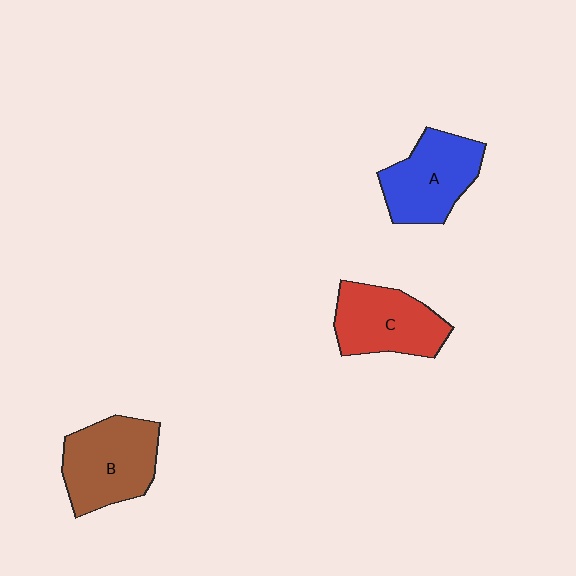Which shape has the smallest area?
Shape C (red).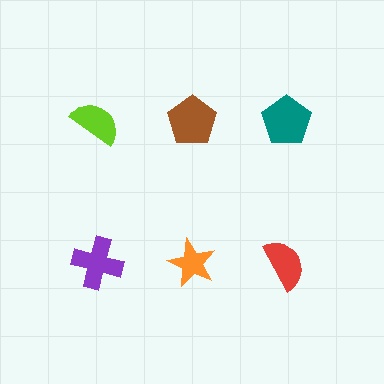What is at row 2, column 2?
An orange star.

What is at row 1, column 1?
A lime semicircle.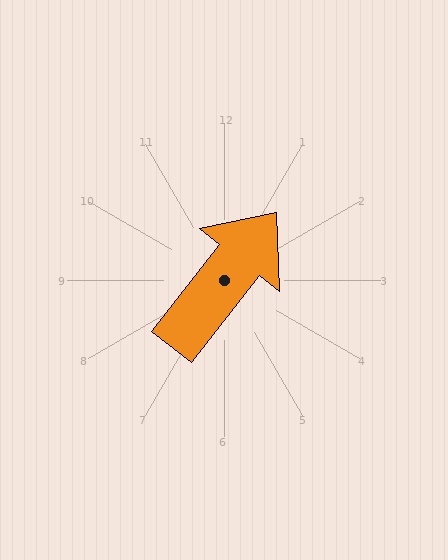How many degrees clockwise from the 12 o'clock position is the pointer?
Approximately 38 degrees.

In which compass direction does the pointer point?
Northeast.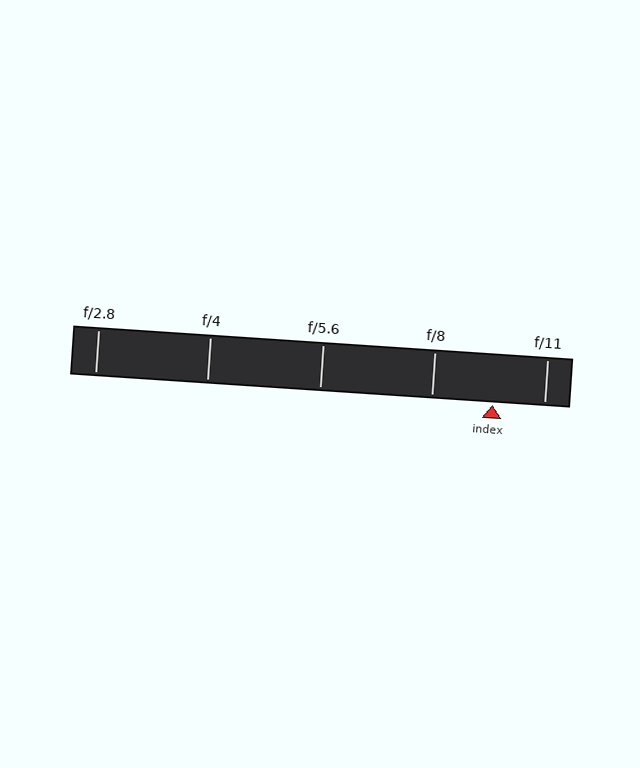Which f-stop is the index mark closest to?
The index mark is closest to f/11.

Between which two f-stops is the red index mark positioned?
The index mark is between f/8 and f/11.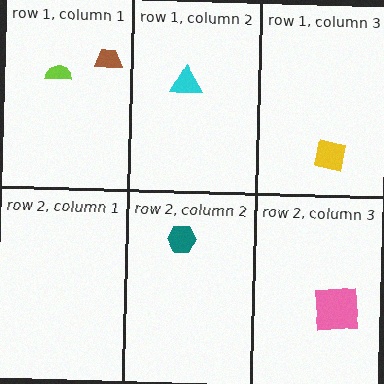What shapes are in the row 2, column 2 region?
The teal hexagon.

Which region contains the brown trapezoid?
The row 1, column 1 region.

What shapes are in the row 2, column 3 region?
The pink square.